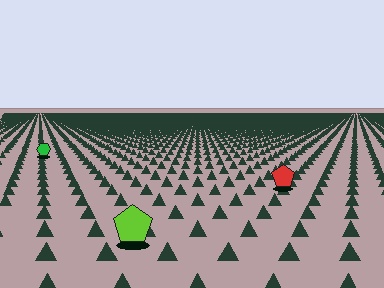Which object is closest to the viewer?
The lime pentagon is closest. The texture marks near it are larger and more spread out.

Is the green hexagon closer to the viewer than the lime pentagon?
No. The lime pentagon is closer — you can tell from the texture gradient: the ground texture is coarser near it.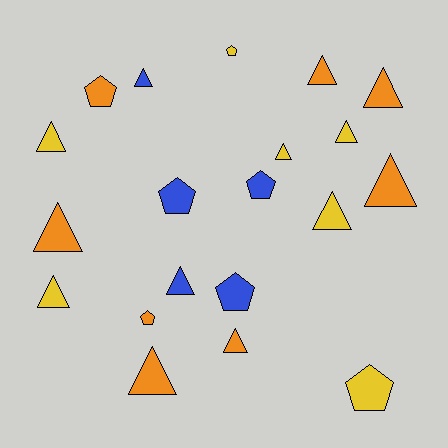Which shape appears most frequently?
Triangle, with 13 objects.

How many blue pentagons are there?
There are 3 blue pentagons.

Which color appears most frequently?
Orange, with 8 objects.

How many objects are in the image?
There are 20 objects.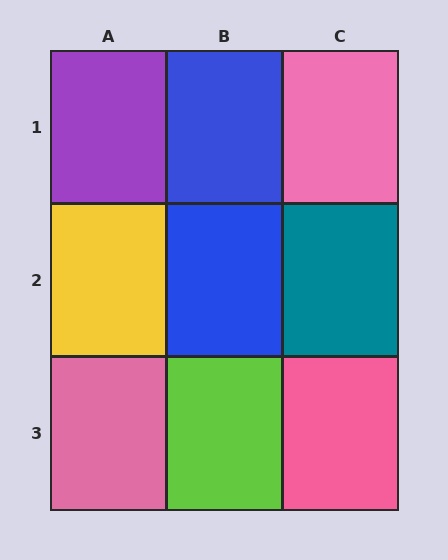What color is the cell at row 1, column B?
Blue.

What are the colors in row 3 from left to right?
Pink, lime, pink.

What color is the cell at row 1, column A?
Purple.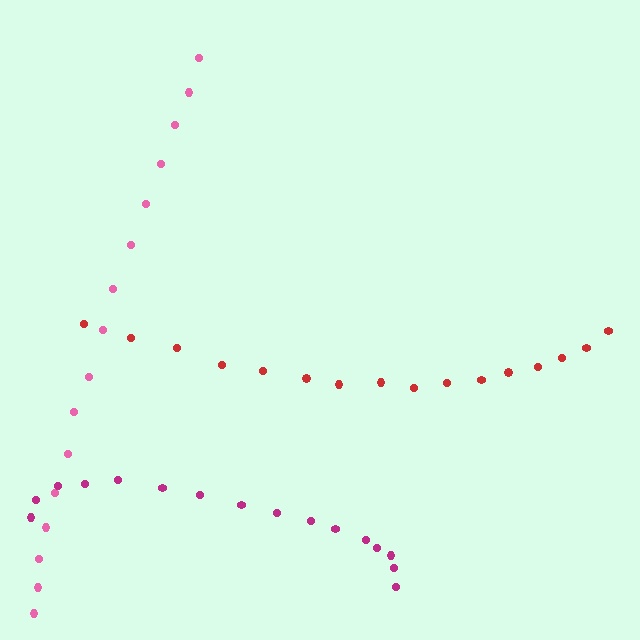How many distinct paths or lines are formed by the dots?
There are 3 distinct paths.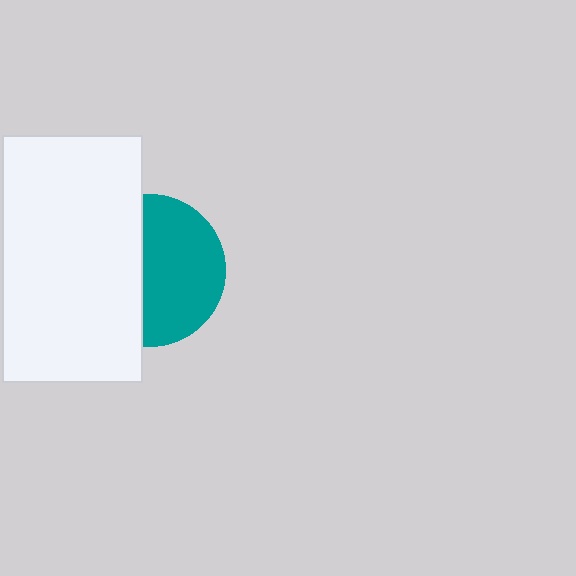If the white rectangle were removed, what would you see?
You would see the complete teal circle.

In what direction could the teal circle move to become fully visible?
The teal circle could move right. That would shift it out from behind the white rectangle entirely.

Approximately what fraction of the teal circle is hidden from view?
Roughly 45% of the teal circle is hidden behind the white rectangle.